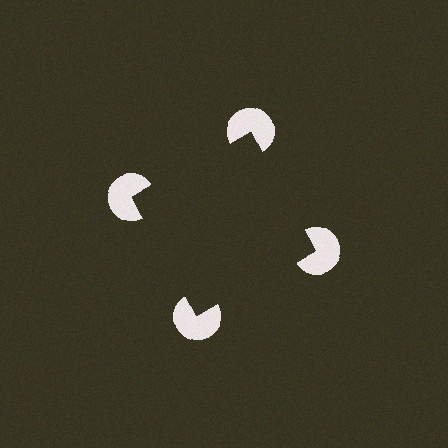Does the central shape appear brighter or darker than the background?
It typically appears slightly darker than the background, even though no actual brightness change is drawn.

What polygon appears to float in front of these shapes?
An illusory square — its edges are inferred from the aligned wedge cuts in the pac-man discs, not physically drawn.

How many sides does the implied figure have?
4 sides.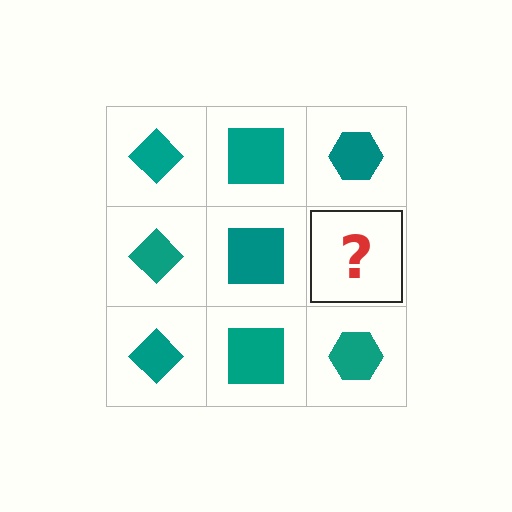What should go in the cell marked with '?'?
The missing cell should contain a teal hexagon.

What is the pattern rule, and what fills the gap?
The rule is that each column has a consistent shape. The gap should be filled with a teal hexagon.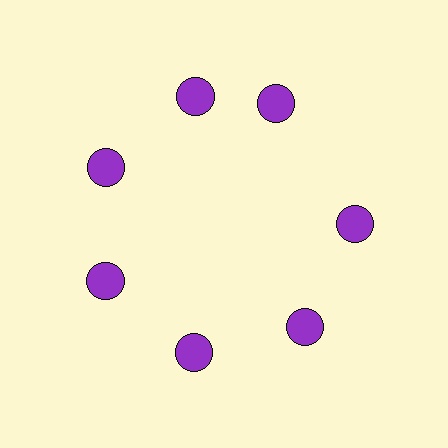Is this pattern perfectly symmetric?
No. The 7 purple circles are arranged in a ring, but one element near the 1 o'clock position is rotated out of alignment along the ring, breaking the 7-fold rotational symmetry.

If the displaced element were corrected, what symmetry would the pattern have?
It would have 7-fold rotational symmetry — the pattern would map onto itself every 51 degrees.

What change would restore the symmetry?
The symmetry would be restored by rotating it back into even spacing with its neighbors so that all 7 circles sit at equal angles and equal distance from the center.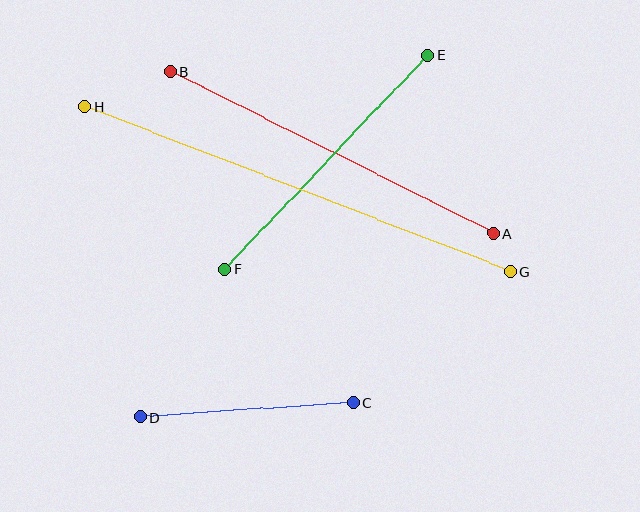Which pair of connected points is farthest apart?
Points G and H are farthest apart.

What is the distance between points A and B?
The distance is approximately 362 pixels.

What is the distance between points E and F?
The distance is approximately 295 pixels.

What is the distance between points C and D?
The distance is approximately 214 pixels.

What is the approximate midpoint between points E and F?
The midpoint is at approximately (326, 162) pixels.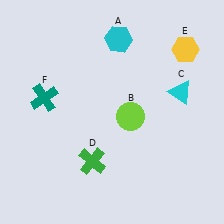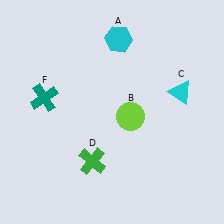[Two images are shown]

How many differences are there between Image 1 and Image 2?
There is 1 difference between the two images.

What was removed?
The yellow hexagon (E) was removed in Image 2.